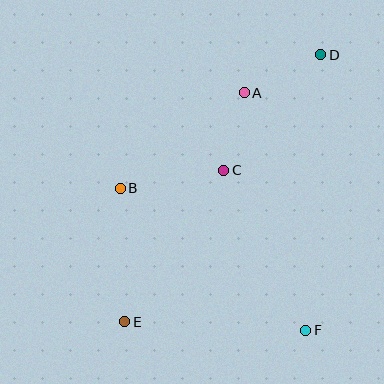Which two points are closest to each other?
Points A and C are closest to each other.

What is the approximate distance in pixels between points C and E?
The distance between C and E is approximately 181 pixels.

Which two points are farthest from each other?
Points D and E are farthest from each other.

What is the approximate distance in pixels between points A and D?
The distance between A and D is approximately 85 pixels.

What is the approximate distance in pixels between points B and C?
The distance between B and C is approximately 105 pixels.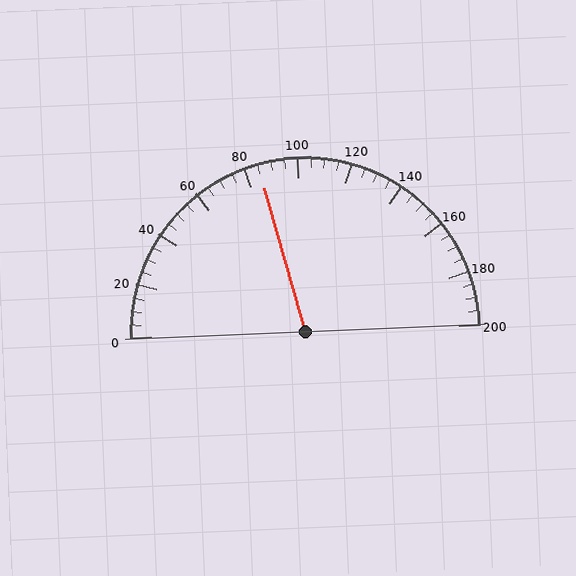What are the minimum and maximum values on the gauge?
The gauge ranges from 0 to 200.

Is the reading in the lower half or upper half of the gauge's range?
The reading is in the lower half of the range (0 to 200).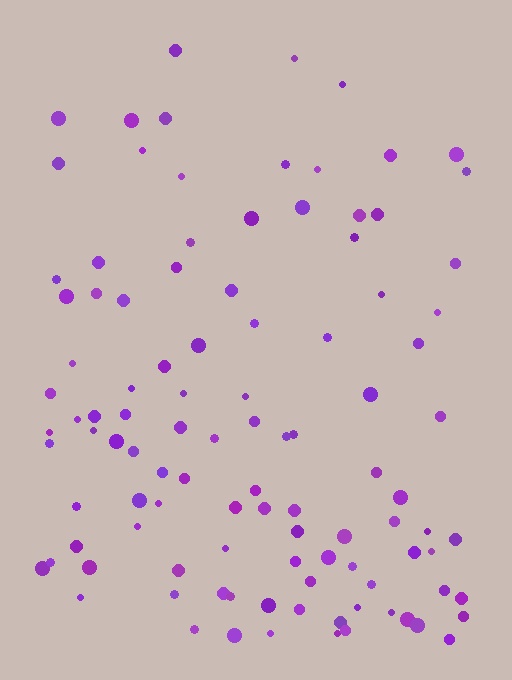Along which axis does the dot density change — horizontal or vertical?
Vertical.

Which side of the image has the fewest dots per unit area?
The top.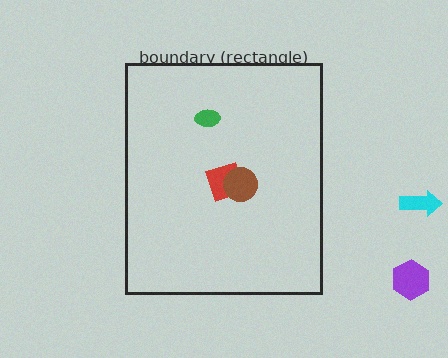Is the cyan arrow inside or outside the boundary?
Outside.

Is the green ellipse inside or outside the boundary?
Inside.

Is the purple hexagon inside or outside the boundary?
Outside.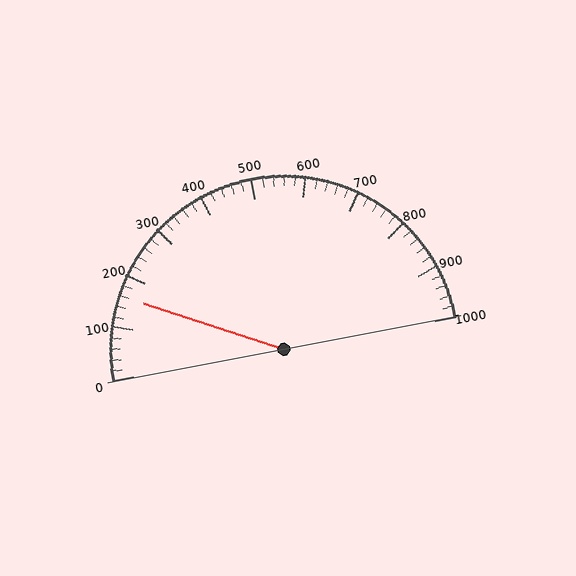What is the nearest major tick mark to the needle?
The nearest major tick mark is 200.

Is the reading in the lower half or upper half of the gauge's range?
The reading is in the lower half of the range (0 to 1000).